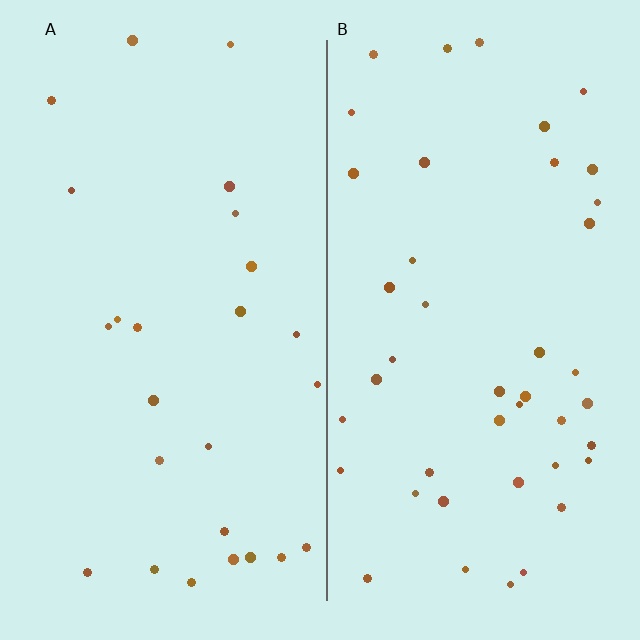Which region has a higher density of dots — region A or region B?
B (the right).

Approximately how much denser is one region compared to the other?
Approximately 1.7× — region B over region A.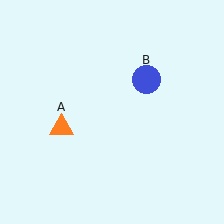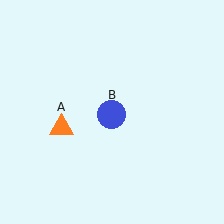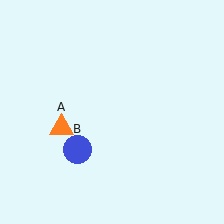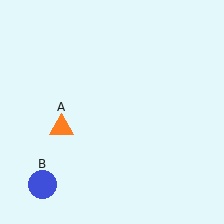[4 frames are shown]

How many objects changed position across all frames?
1 object changed position: blue circle (object B).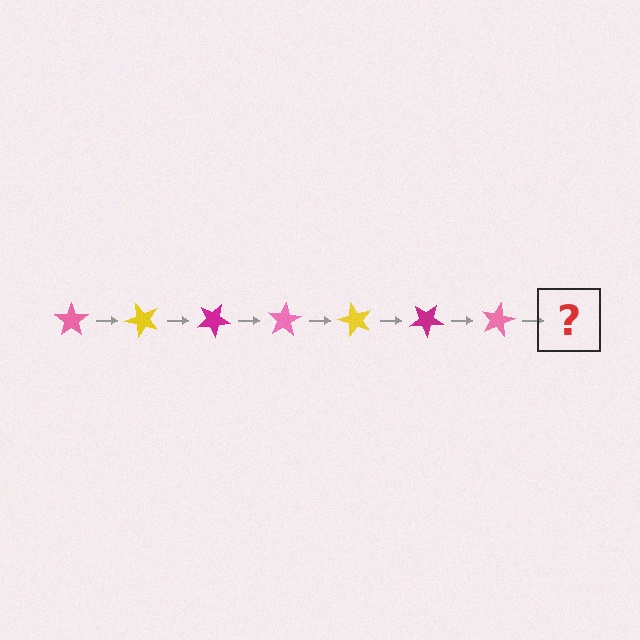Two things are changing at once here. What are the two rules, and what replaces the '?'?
The two rules are that it rotates 50 degrees each step and the color cycles through pink, yellow, and magenta. The '?' should be a yellow star, rotated 350 degrees from the start.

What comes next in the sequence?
The next element should be a yellow star, rotated 350 degrees from the start.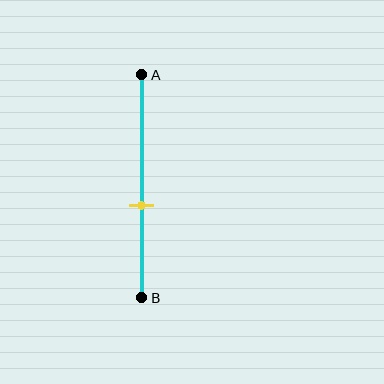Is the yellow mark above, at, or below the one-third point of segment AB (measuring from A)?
The yellow mark is below the one-third point of segment AB.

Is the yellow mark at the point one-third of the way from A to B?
No, the mark is at about 60% from A, not at the 33% one-third point.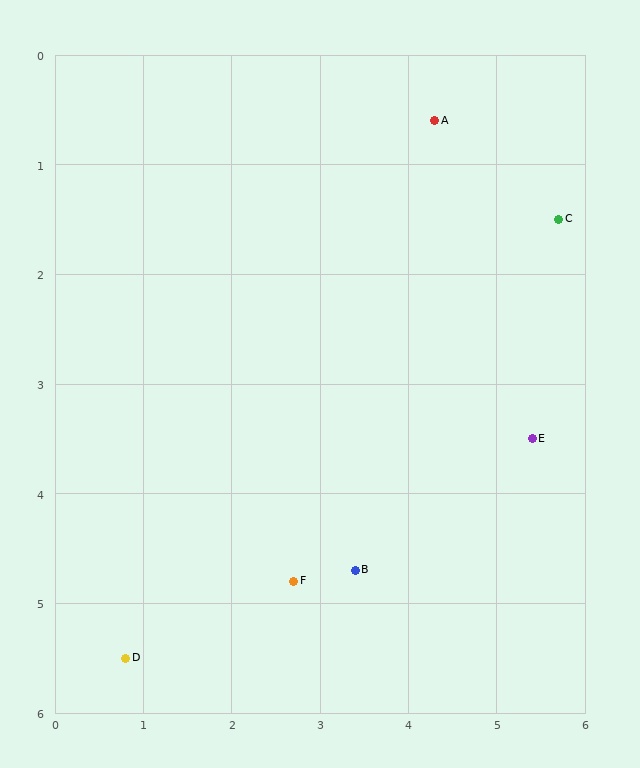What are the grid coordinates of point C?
Point C is at approximately (5.7, 1.5).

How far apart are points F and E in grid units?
Points F and E are about 3.0 grid units apart.